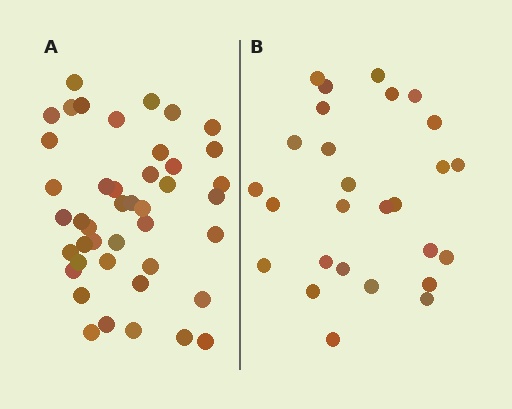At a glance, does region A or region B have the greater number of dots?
Region A (the left region) has more dots.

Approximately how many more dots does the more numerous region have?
Region A has approximately 15 more dots than region B.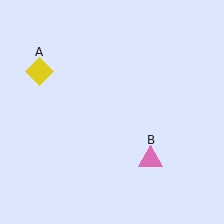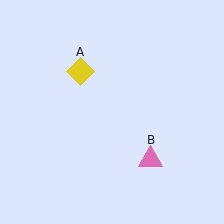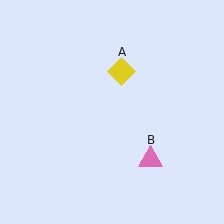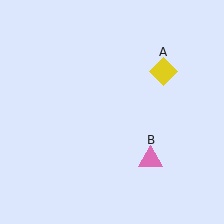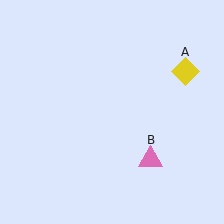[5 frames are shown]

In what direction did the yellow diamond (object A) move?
The yellow diamond (object A) moved right.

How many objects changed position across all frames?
1 object changed position: yellow diamond (object A).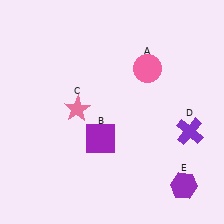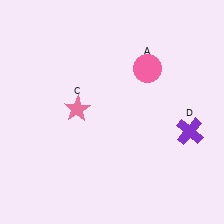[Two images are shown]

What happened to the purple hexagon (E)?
The purple hexagon (E) was removed in Image 2. It was in the bottom-right area of Image 1.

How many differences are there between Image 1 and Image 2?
There are 2 differences between the two images.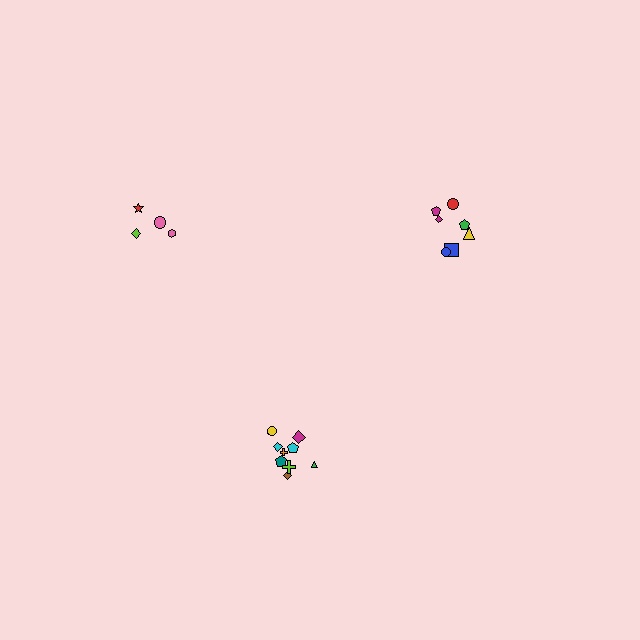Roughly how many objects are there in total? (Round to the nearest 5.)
Roughly 20 objects in total.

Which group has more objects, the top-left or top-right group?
The top-right group.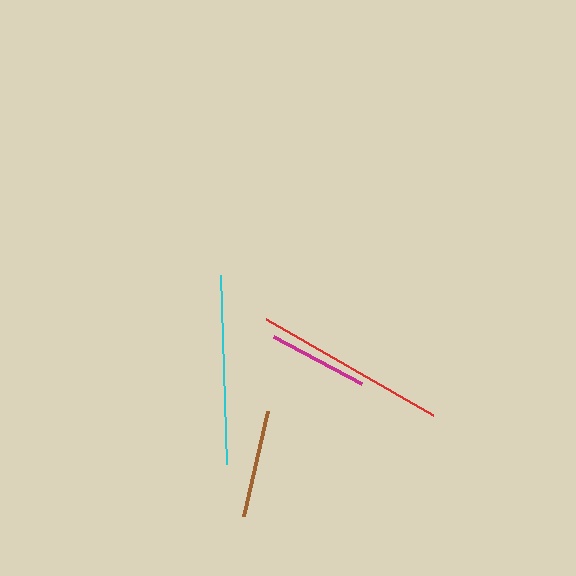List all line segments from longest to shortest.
From longest to shortest: red, cyan, brown, magenta.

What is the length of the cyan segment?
The cyan segment is approximately 189 pixels long.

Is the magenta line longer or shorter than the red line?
The red line is longer than the magenta line.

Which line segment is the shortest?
The magenta line is the shortest at approximately 99 pixels.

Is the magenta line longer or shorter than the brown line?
The brown line is longer than the magenta line.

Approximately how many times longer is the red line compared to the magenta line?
The red line is approximately 2.0 times the length of the magenta line.